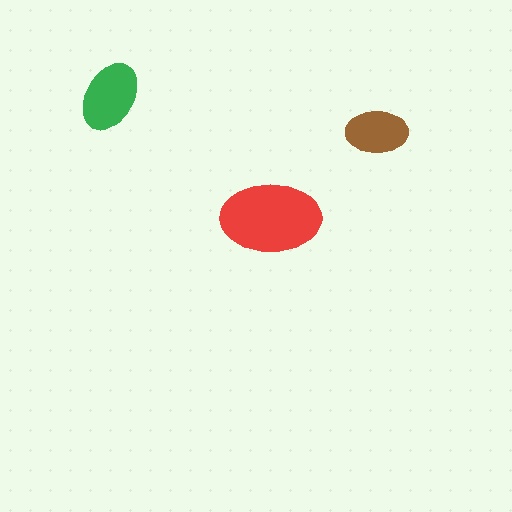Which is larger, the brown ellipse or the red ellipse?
The red one.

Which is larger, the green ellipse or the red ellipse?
The red one.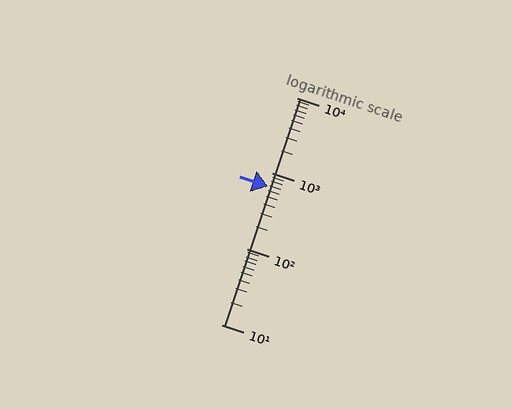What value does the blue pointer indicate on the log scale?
The pointer indicates approximately 680.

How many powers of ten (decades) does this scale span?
The scale spans 3 decades, from 10 to 10000.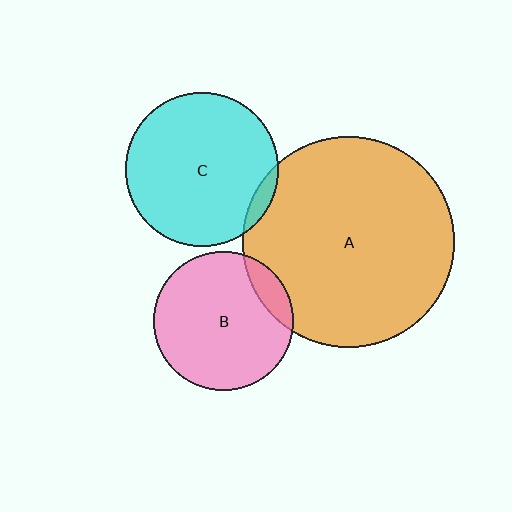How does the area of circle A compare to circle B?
Approximately 2.3 times.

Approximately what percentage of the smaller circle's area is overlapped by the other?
Approximately 10%.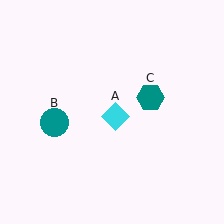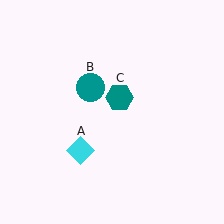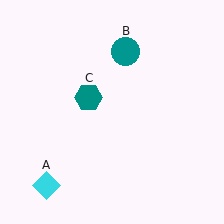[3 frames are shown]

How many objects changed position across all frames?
3 objects changed position: cyan diamond (object A), teal circle (object B), teal hexagon (object C).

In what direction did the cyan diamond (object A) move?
The cyan diamond (object A) moved down and to the left.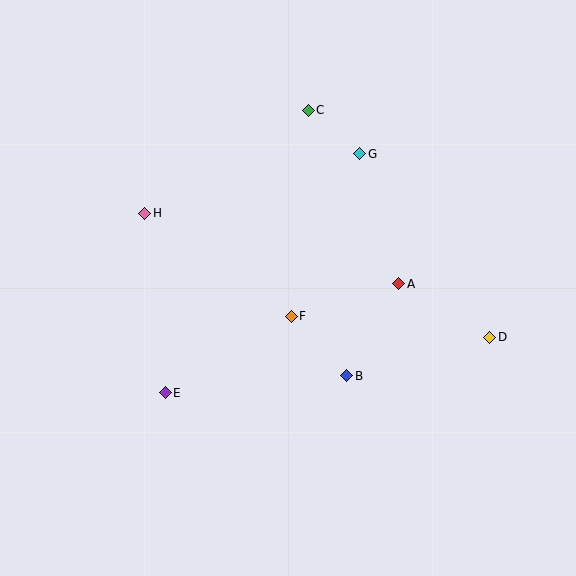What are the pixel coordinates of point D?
Point D is at (490, 337).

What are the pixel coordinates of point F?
Point F is at (291, 316).